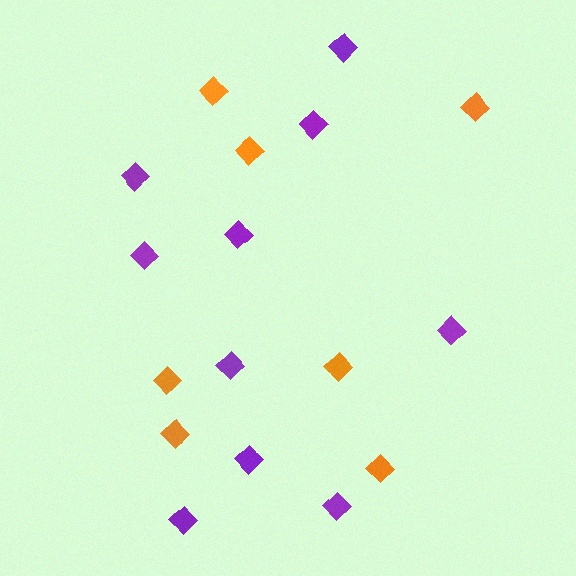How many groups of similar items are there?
There are 2 groups: one group of purple diamonds (10) and one group of orange diamonds (7).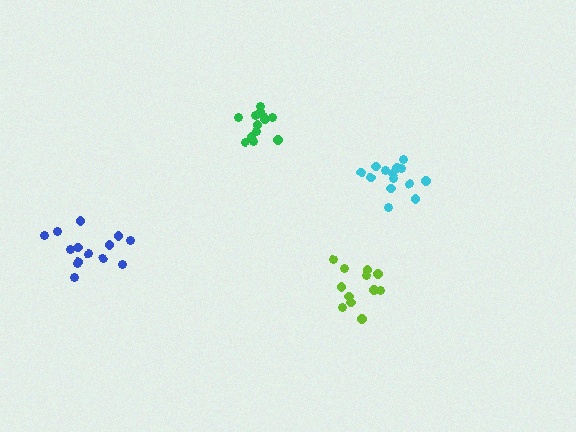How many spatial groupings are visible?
There are 4 spatial groupings.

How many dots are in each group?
Group 1: 14 dots, Group 2: 14 dots, Group 3: 14 dots, Group 4: 12 dots (54 total).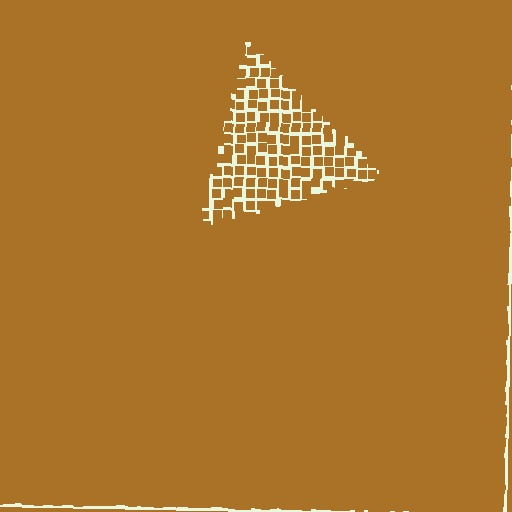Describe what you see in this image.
The image contains small brown elements arranged at two different densities. A triangle-shaped region is visible where the elements are less densely packed than the surrounding area.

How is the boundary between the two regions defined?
The boundary is defined by a change in element density (approximately 2.7x ratio). All elements are the same color, size, and shape.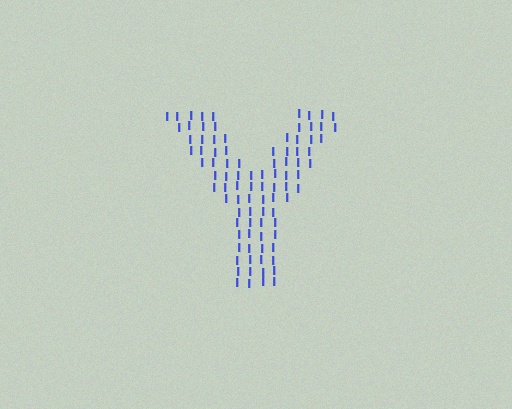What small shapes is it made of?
It is made of small letter I's.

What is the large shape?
The large shape is the letter Y.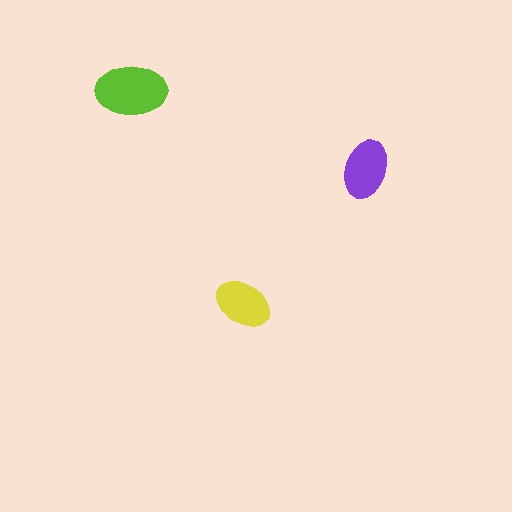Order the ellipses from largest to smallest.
the lime one, the purple one, the yellow one.